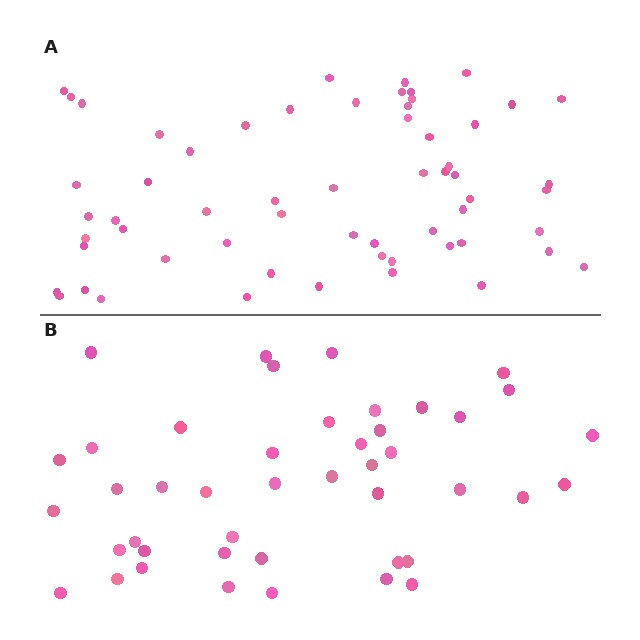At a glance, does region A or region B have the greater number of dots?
Region A (the top region) has more dots.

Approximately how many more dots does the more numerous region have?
Region A has approximately 15 more dots than region B.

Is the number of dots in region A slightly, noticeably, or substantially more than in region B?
Region A has noticeably more, but not dramatically so. The ratio is roughly 1.4 to 1.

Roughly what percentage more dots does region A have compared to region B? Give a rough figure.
About 35% more.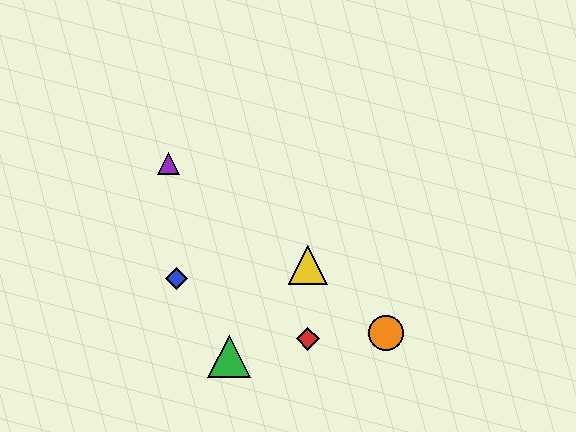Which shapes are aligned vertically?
The red diamond, the yellow triangle are aligned vertically.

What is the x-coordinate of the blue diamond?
The blue diamond is at x≈176.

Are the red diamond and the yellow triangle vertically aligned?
Yes, both are at x≈308.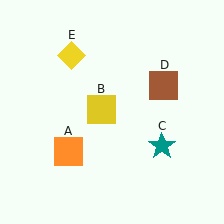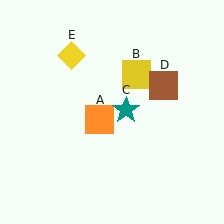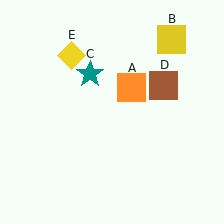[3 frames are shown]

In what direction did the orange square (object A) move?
The orange square (object A) moved up and to the right.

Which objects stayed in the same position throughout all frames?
Brown square (object D) and yellow diamond (object E) remained stationary.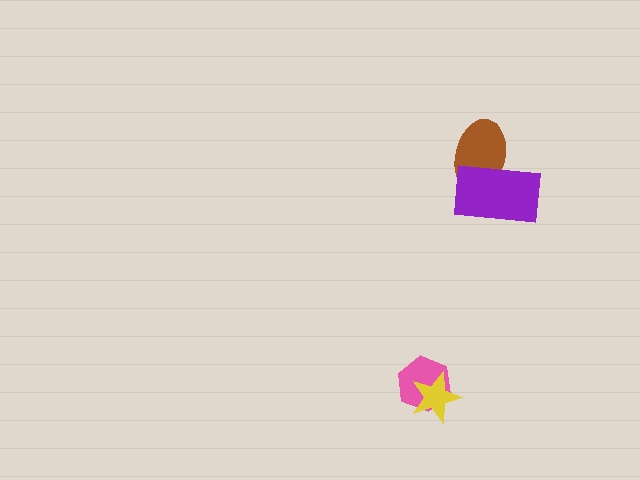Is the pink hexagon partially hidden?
Yes, it is partially covered by another shape.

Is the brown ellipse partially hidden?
Yes, it is partially covered by another shape.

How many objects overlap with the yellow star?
1 object overlaps with the yellow star.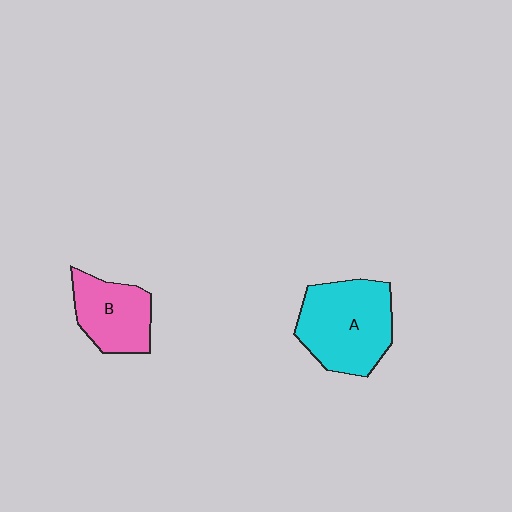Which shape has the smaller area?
Shape B (pink).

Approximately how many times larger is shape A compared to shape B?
Approximately 1.5 times.